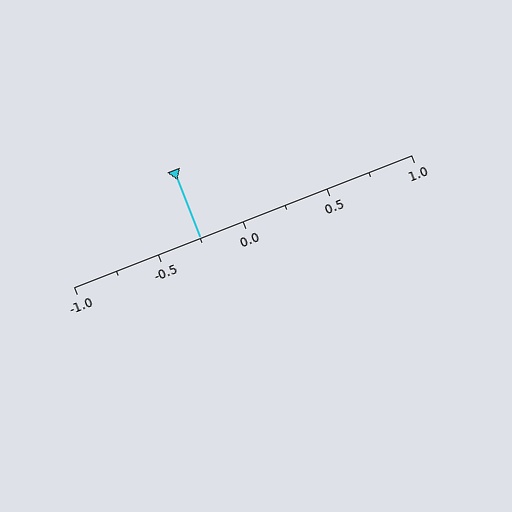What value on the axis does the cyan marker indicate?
The marker indicates approximately -0.25.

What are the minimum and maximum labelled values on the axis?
The axis runs from -1.0 to 1.0.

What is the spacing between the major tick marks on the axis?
The major ticks are spaced 0.5 apart.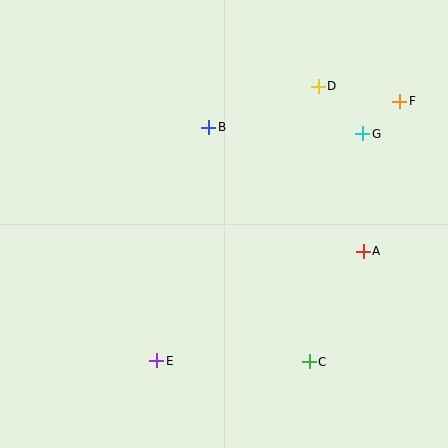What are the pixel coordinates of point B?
Point B is at (209, 127).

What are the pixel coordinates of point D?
Point D is at (318, 86).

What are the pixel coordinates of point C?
Point C is at (309, 362).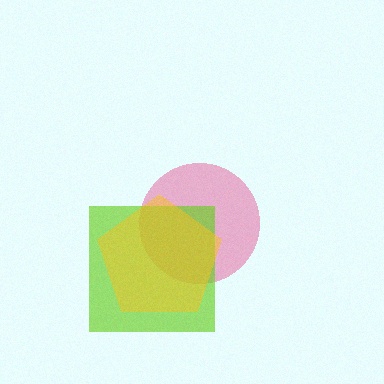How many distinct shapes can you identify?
There are 3 distinct shapes: a pink circle, a lime square, a yellow pentagon.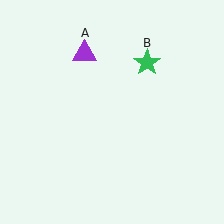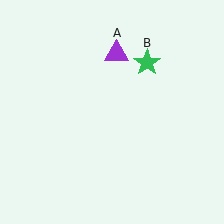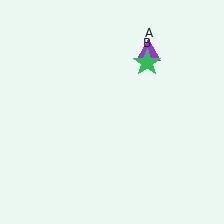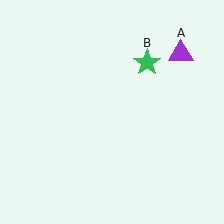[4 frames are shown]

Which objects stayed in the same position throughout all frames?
Green star (object B) remained stationary.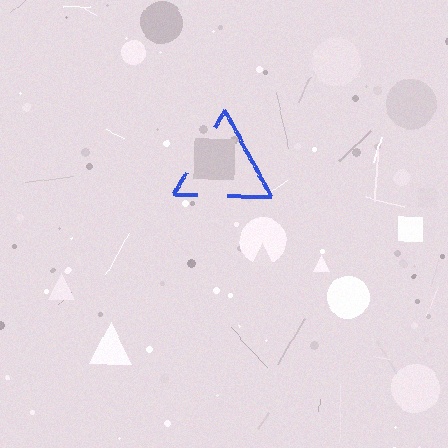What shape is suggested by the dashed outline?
The dashed outline suggests a triangle.